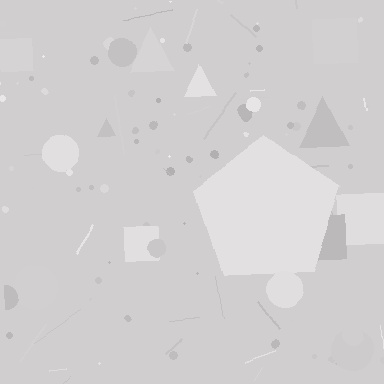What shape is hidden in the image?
A pentagon is hidden in the image.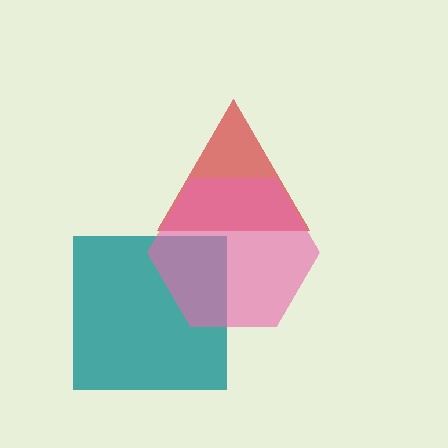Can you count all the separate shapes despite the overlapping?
Yes, there are 3 separate shapes.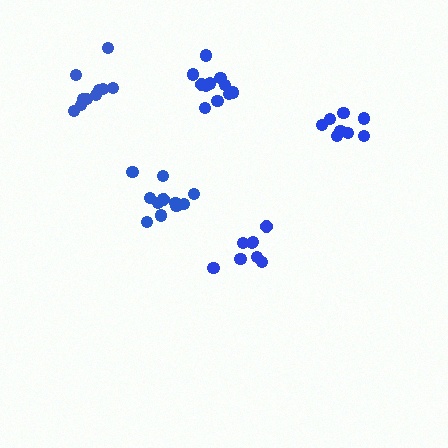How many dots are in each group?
Group 1: 11 dots, Group 2: 8 dots, Group 3: 12 dots, Group 4: 12 dots, Group 5: 8 dots (51 total).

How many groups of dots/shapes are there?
There are 5 groups.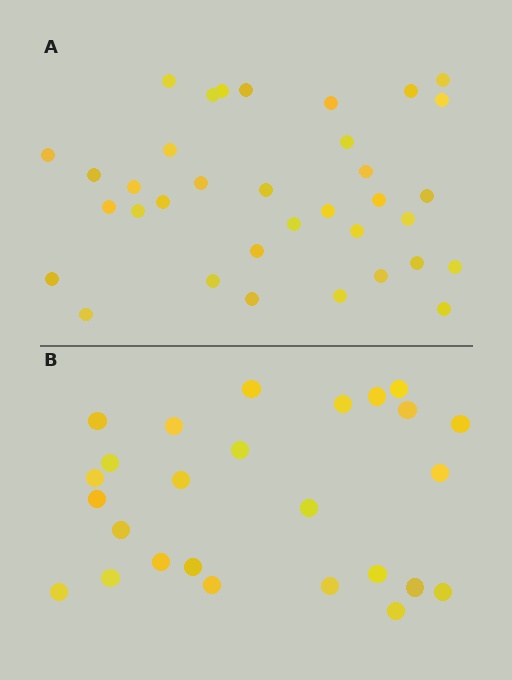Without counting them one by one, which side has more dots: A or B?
Region A (the top region) has more dots.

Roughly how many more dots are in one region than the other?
Region A has roughly 8 or so more dots than region B.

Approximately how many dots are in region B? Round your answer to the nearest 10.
About 30 dots. (The exact count is 26, which rounds to 30.)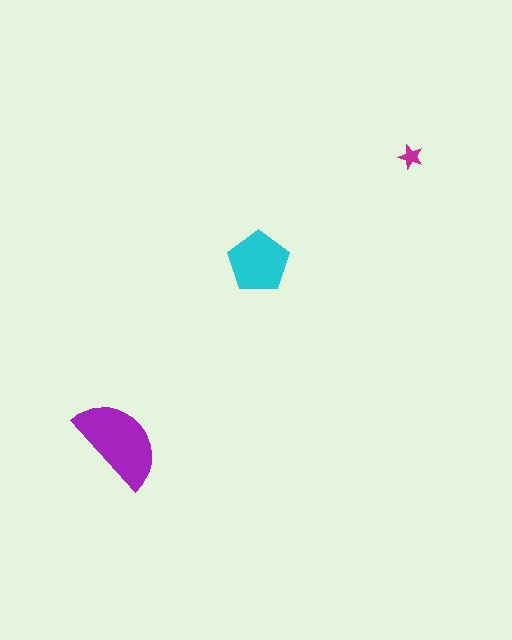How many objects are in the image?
There are 3 objects in the image.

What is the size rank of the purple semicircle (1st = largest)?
1st.